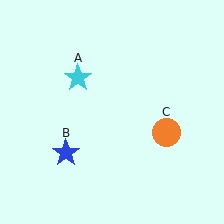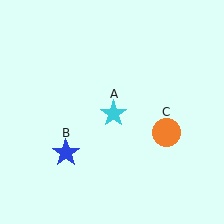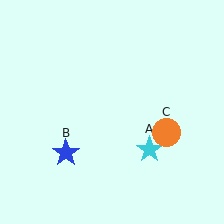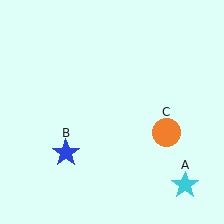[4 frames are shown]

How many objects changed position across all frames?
1 object changed position: cyan star (object A).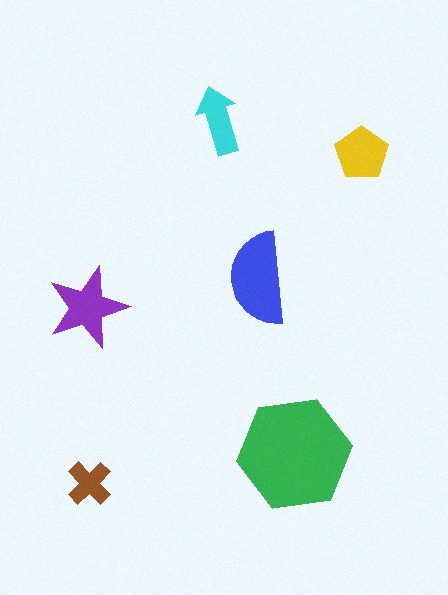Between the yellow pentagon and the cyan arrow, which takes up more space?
The yellow pentagon.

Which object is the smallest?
The brown cross.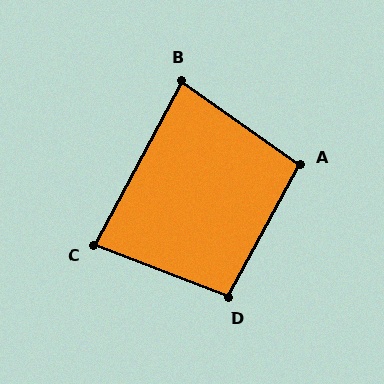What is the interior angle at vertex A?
Approximately 97 degrees (obtuse).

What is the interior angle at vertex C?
Approximately 83 degrees (acute).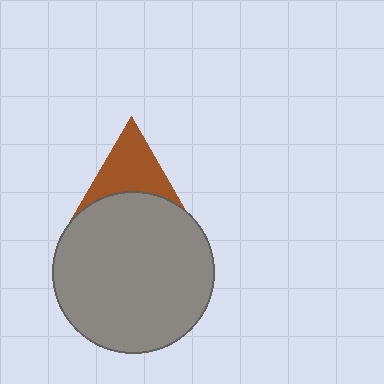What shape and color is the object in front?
The object in front is a gray circle.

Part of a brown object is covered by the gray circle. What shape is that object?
It is a triangle.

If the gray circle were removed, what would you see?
You would see the complete brown triangle.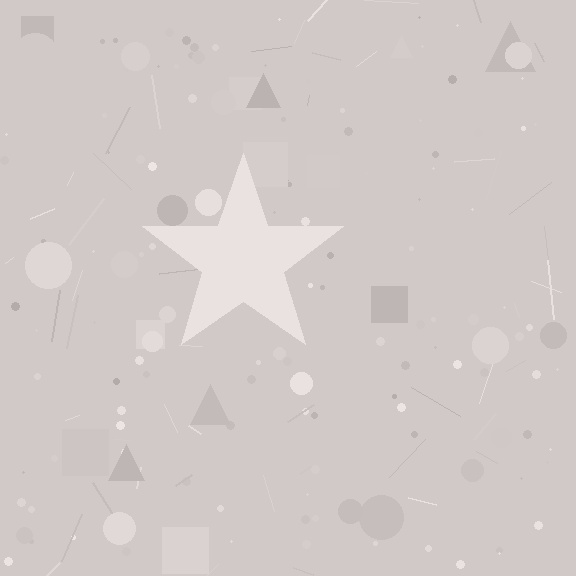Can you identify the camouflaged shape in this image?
The camouflaged shape is a star.